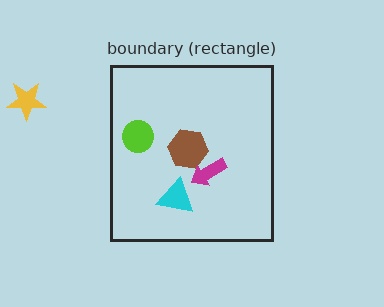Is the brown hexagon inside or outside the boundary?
Inside.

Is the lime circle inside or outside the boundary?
Inside.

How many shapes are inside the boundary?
4 inside, 1 outside.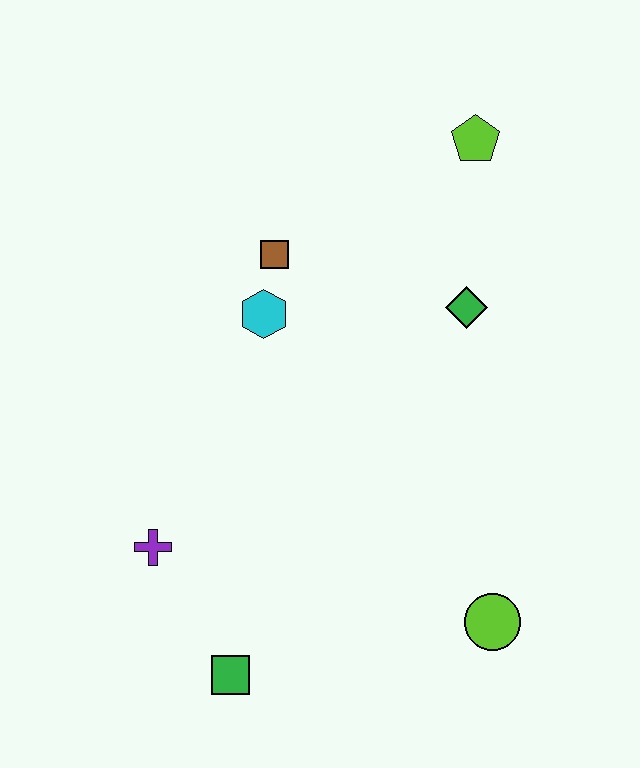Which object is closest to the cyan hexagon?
The brown square is closest to the cyan hexagon.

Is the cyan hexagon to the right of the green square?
Yes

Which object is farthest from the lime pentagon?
The green square is farthest from the lime pentagon.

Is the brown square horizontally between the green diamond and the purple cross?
Yes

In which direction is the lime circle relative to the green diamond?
The lime circle is below the green diamond.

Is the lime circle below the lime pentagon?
Yes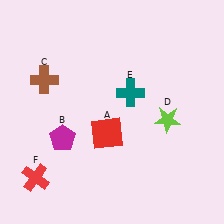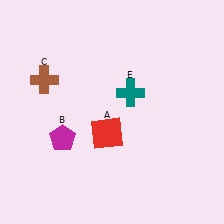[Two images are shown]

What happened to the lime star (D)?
The lime star (D) was removed in Image 2. It was in the bottom-right area of Image 1.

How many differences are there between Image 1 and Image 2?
There are 2 differences between the two images.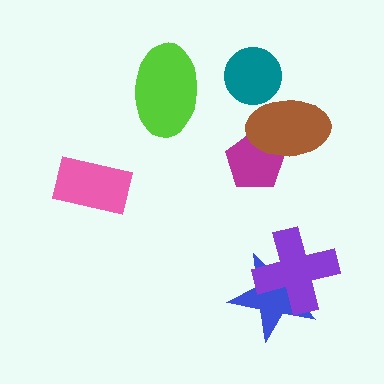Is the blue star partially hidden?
Yes, it is partially covered by another shape.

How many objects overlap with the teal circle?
1 object overlaps with the teal circle.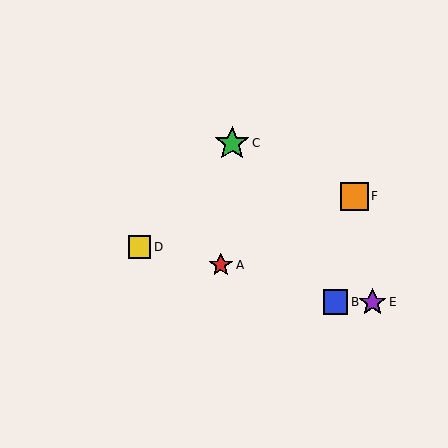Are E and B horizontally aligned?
Yes, both are at y≈302.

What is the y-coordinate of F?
Object F is at y≈196.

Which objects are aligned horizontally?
Objects B, E are aligned horizontally.